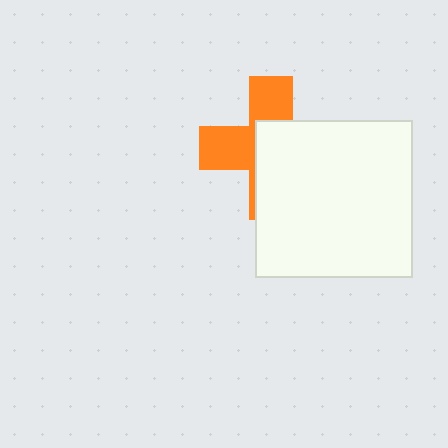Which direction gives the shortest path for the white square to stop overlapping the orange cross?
Moving toward the lower-right gives the shortest separation.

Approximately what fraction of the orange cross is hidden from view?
Roughly 56% of the orange cross is hidden behind the white square.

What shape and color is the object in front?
The object in front is a white square.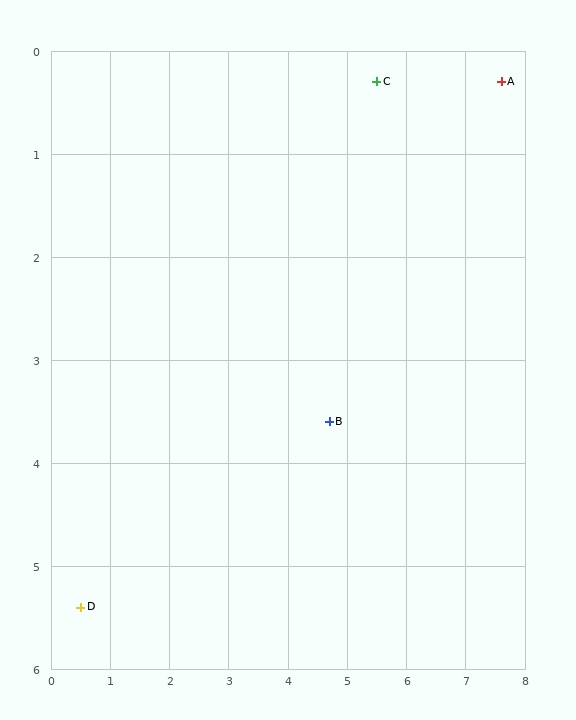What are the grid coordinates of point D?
Point D is at approximately (0.5, 5.4).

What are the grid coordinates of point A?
Point A is at approximately (7.6, 0.3).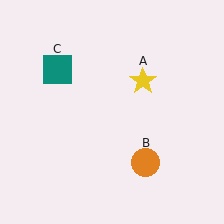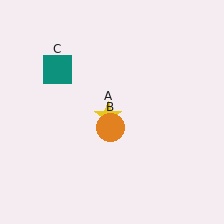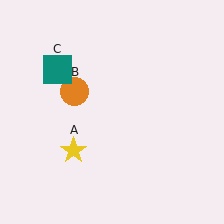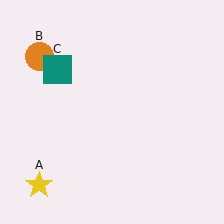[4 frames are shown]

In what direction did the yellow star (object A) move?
The yellow star (object A) moved down and to the left.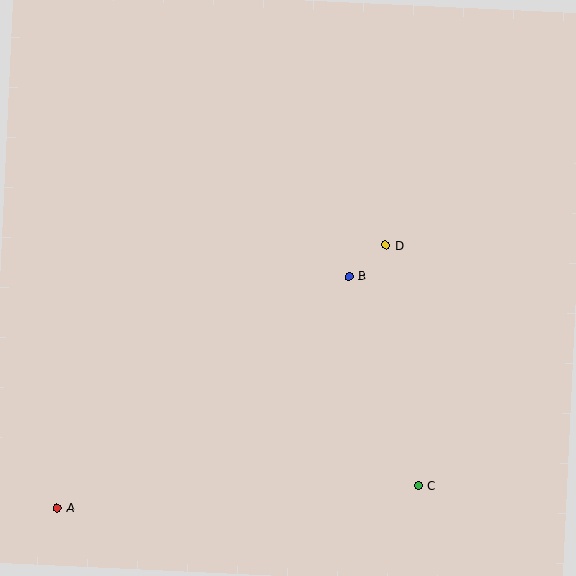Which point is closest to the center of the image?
Point B at (349, 276) is closest to the center.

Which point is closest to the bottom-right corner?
Point C is closest to the bottom-right corner.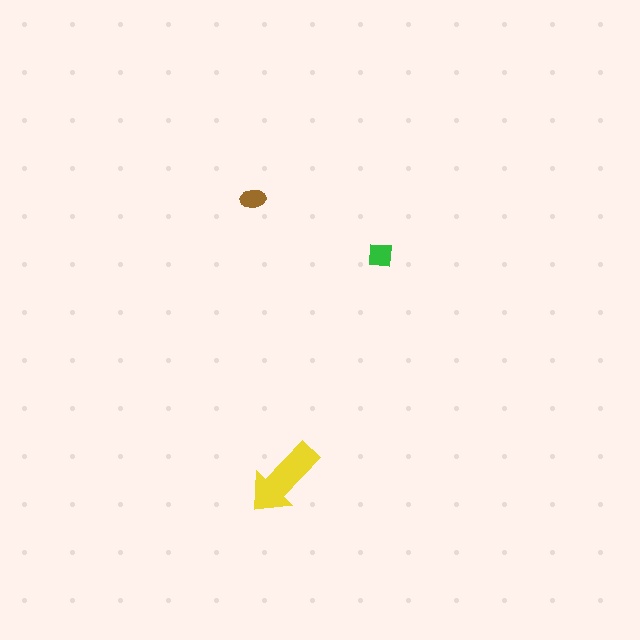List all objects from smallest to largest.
The brown ellipse, the green square, the yellow arrow.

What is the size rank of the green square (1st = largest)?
2nd.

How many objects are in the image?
There are 3 objects in the image.